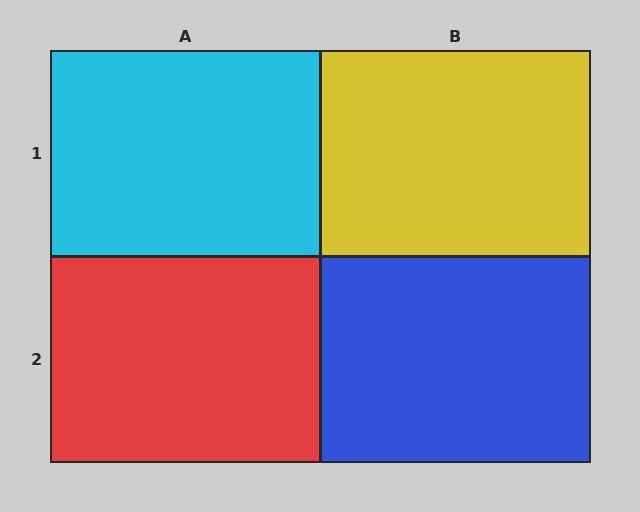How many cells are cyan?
1 cell is cyan.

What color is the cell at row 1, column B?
Yellow.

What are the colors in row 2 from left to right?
Red, blue.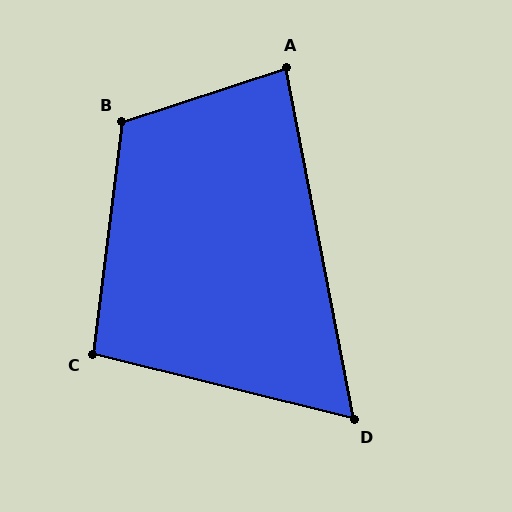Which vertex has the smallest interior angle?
D, at approximately 65 degrees.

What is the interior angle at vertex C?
Approximately 97 degrees (obtuse).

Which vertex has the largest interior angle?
B, at approximately 115 degrees.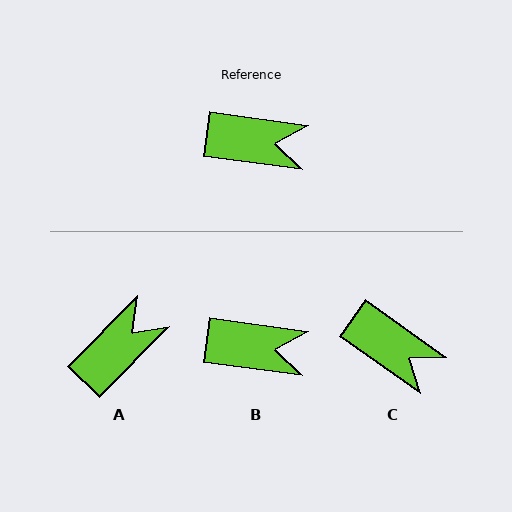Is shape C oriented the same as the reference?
No, it is off by about 28 degrees.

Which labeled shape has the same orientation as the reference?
B.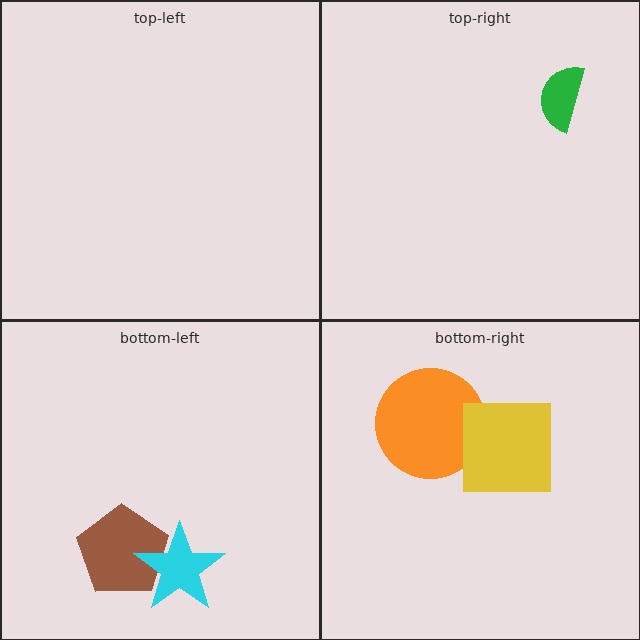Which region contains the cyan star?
The bottom-left region.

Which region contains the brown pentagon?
The bottom-left region.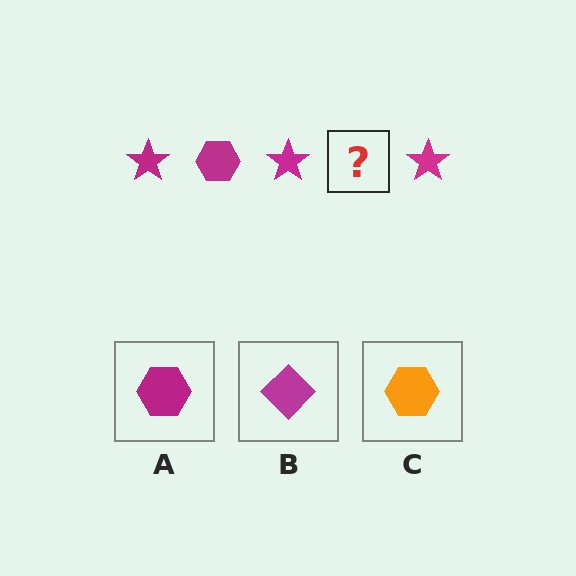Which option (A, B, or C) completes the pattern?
A.